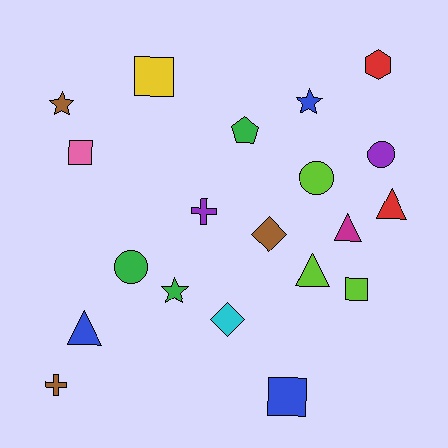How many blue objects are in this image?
There are 3 blue objects.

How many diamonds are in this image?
There are 2 diamonds.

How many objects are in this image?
There are 20 objects.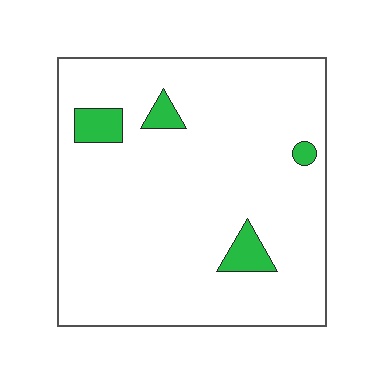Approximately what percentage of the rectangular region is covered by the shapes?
Approximately 5%.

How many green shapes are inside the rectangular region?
4.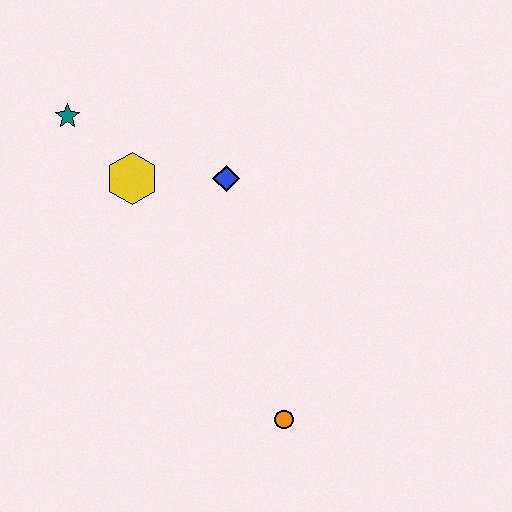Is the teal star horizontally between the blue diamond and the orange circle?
No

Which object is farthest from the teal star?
The orange circle is farthest from the teal star.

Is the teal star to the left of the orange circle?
Yes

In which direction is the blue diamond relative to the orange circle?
The blue diamond is above the orange circle.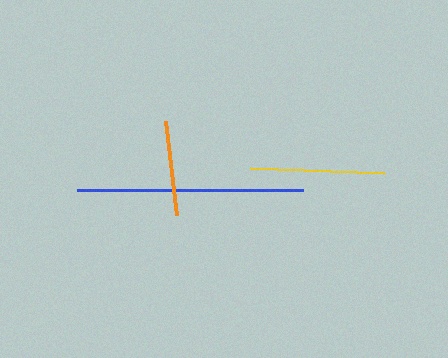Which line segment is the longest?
The blue line is the longest at approximately 226 pixels.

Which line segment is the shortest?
The orange line is the shortest at approximately 95 pixels.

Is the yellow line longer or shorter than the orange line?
The yellow line is longer than the orange line.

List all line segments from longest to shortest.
From longest to shortest: blue, yellow, orange.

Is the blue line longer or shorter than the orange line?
The blue line is longer than the orange line.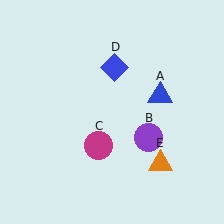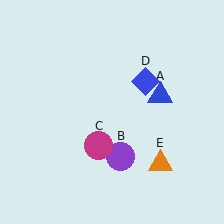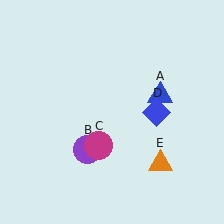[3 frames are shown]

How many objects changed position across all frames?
2 objects changed position: purple circle (object B), blue diamond (object D).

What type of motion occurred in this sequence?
The purple circle (object B), blue diamond (object D) rotated clockwise around the center of the scene.